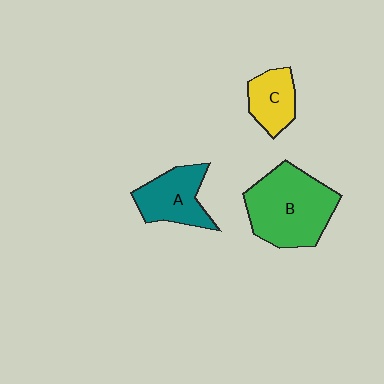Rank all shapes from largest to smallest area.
From largest to smallest: B (green), A (teal), C (yellow).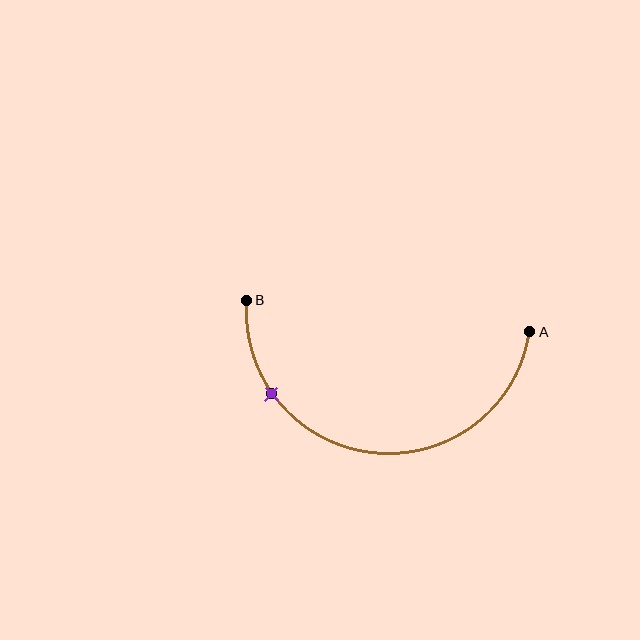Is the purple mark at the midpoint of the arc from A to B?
No. The purple mark lies on the arc but is closer to endpoint B. The arc midpoint would be at the point on the curve equidistant along the arc from both A and B.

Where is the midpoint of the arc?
The arc midpoint is the point on the curve farthest from the straight line joining A and B. It sits below that line.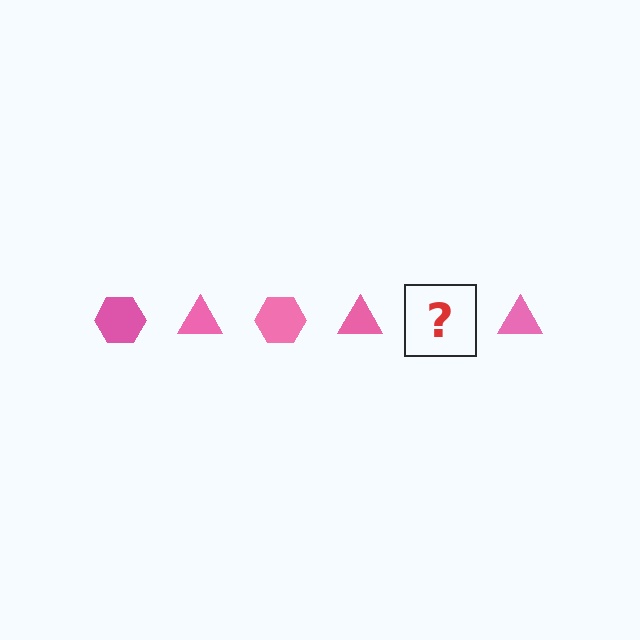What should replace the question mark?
The question mark should be replaced with a pink hexagon.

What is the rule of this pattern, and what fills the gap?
The rule is that the pattern cycles through hexagon, triangle shapes in pink. The gap should be filled with a pink hexagon.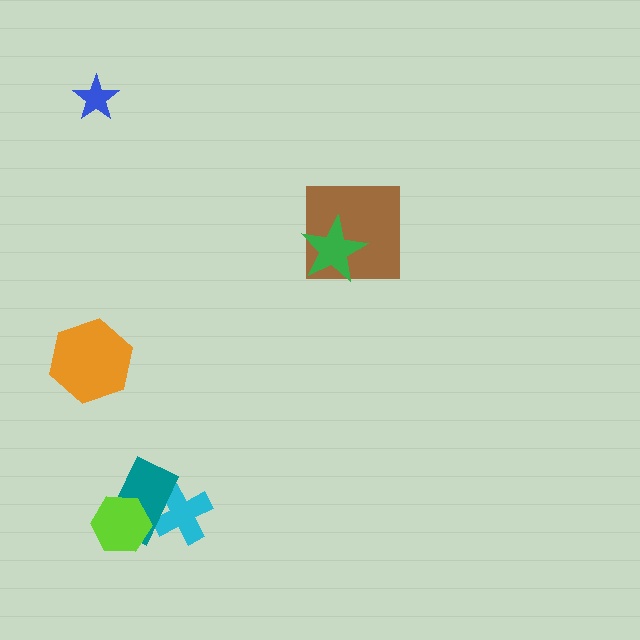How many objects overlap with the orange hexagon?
0 objects overlap with the orange hexagon.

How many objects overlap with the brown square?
1 object overlaps with the brown square.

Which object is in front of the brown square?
The green star is in front of the brown square.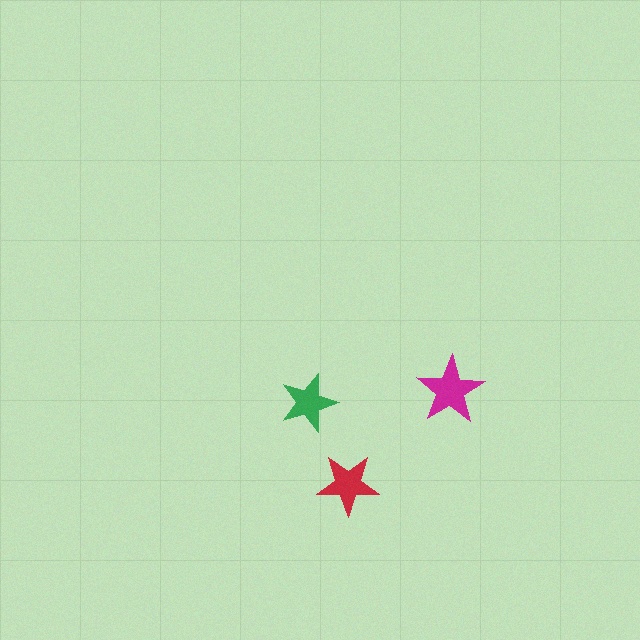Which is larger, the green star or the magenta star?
The magenta one.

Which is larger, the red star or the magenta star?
The magenta one.